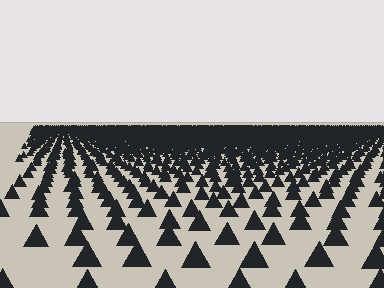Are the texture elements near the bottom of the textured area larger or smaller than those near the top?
Larger. Near the bottom, elements are closer to the viewer and appear at a bigger on-screen size.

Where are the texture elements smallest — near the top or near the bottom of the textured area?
Near the top.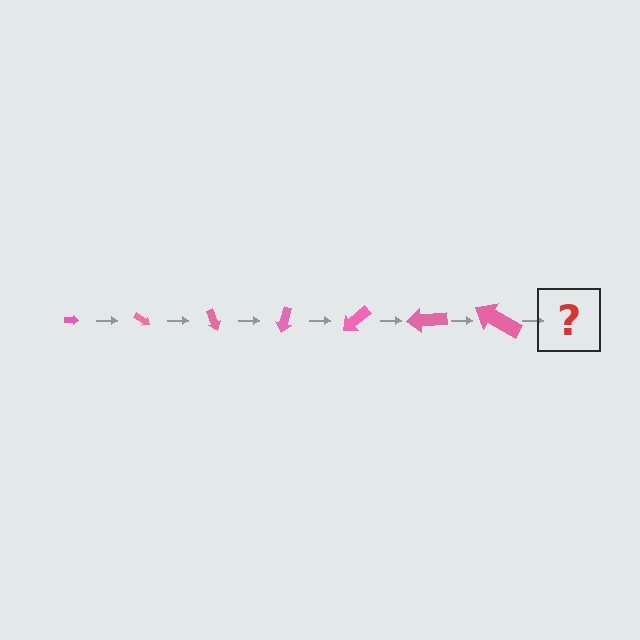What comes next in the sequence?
The next element should be an arrow, larger than the previous one and rotated 245 degrees from the start.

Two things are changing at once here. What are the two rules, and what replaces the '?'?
The two rules are that the arrow grows larger each step and it rotates 35 degrees each step. The '?' should be an arrow, larger than the previous one and rotated 245 degrees from the start.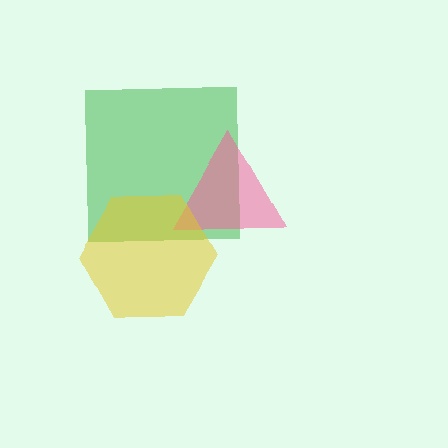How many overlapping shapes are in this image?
There are 3 overlapping shapes in the image.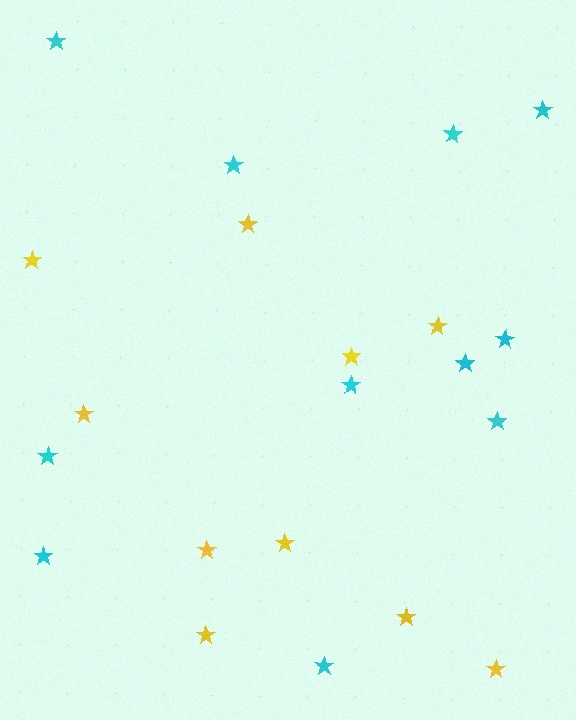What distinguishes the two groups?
There are 2 groups: one group of yellow stars (10) and one group of cyan stars (11).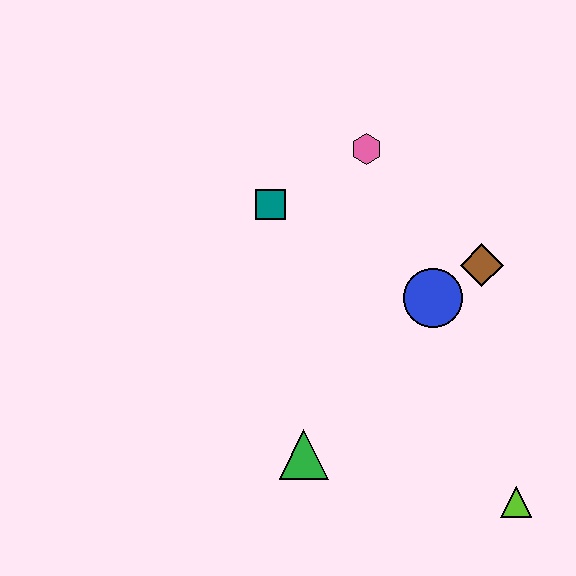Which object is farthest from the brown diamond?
The green triangle is farthest from the brown diamond.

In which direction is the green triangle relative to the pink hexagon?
The green triangle is below the pink hexagon.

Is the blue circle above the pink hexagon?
No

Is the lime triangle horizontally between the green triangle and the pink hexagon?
No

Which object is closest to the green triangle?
The blue circle is closest to the green triangle.